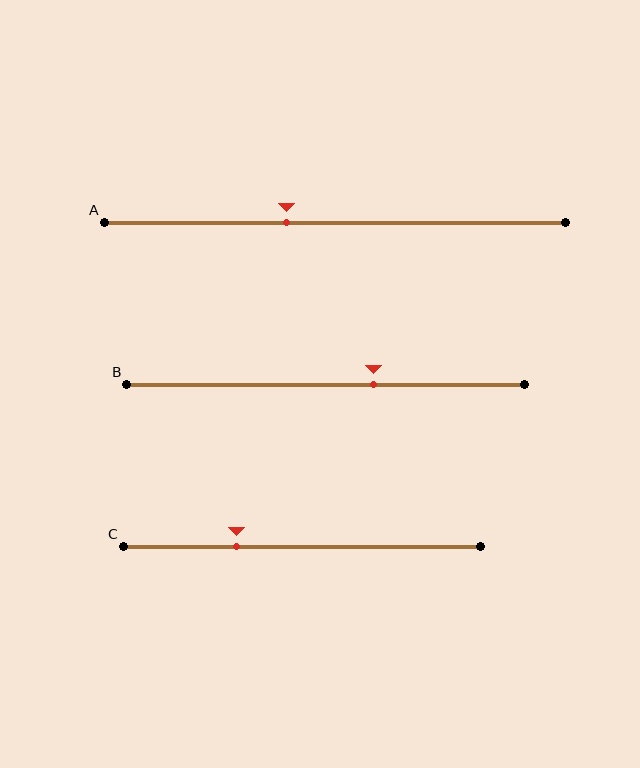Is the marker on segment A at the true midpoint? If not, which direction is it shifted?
No, the marker on segment A is shifted to the left by about 11% of the segment length.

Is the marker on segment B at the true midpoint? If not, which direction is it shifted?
No, the marker on segment B is shifted to the right by about 12% of the segment length.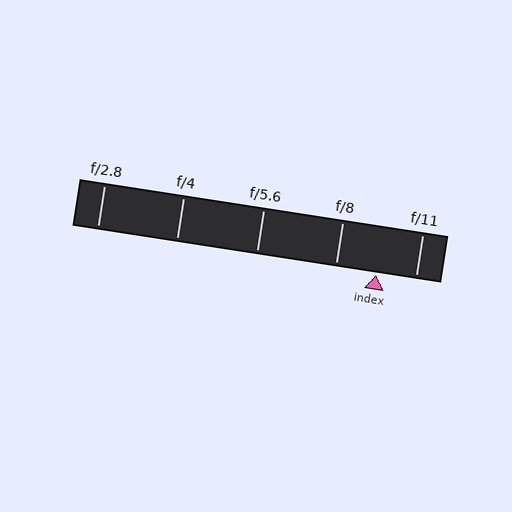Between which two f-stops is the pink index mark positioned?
The index mark is between f/8 and f/11.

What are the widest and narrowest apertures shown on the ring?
The widest aperture shown is f/2.8 and the narrowest is f/11.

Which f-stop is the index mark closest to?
The index mark is closest to f/11.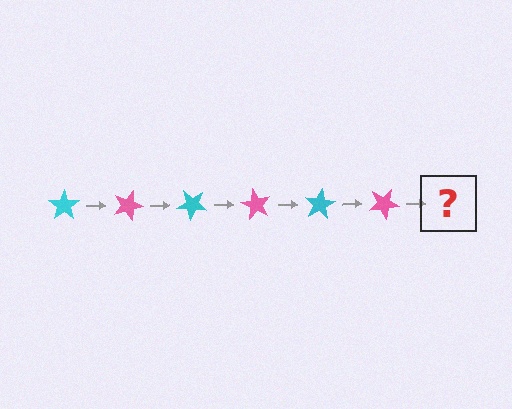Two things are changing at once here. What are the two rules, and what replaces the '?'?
The two rules are that it rotates 20 degrees each step and the color cycles through cyan and pink. The '?' should be a cyan star, rotated 120 degrees from the start.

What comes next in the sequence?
The next element should be a cyan star, rotated 120 degrees from the start.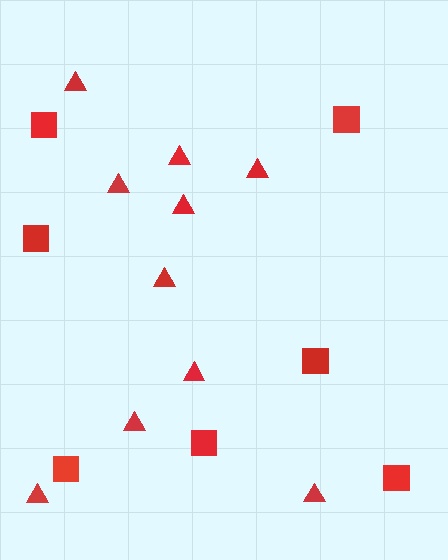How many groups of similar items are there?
There are 2 groups: one group of triangles (10) and one group of squares (7).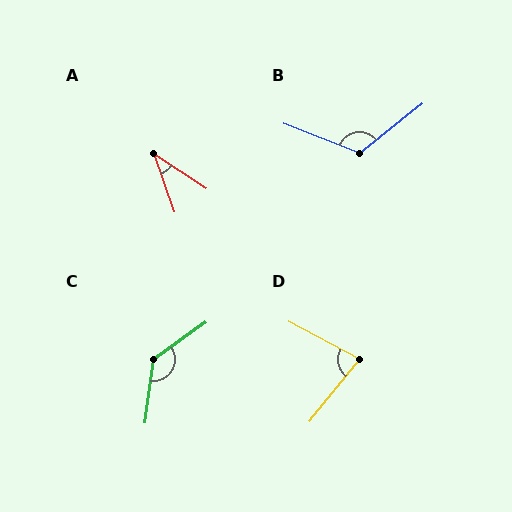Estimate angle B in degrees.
Approximately 120 degrees.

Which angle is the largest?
C, at approximately 133 degrees.